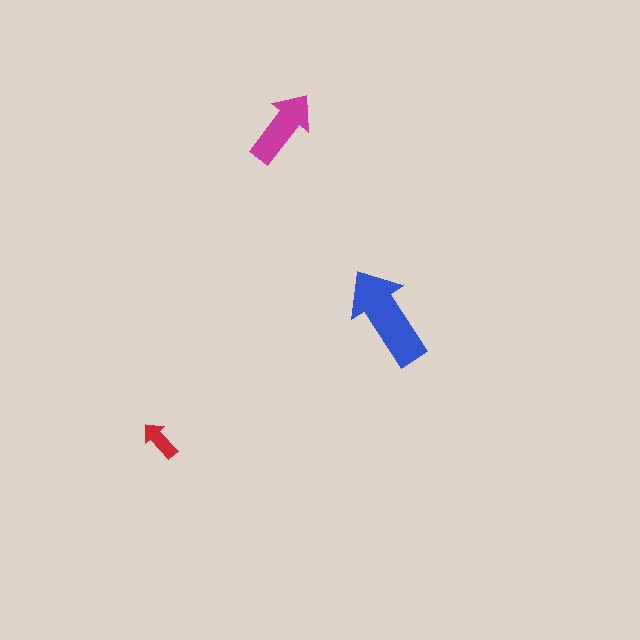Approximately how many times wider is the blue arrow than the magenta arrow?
About 1.5 times wider.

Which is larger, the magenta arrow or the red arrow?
The magenta one.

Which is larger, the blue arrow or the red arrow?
The blue one.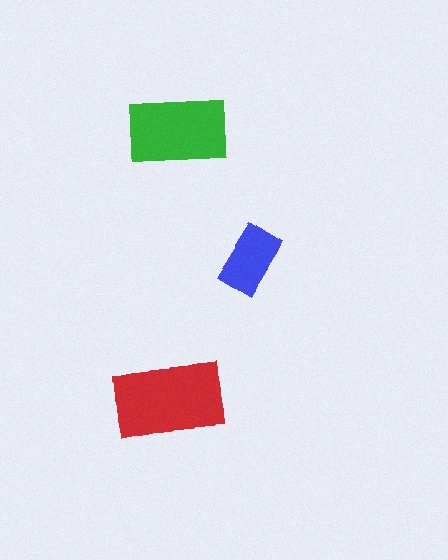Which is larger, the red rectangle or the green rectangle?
The red one.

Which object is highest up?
The green rectangle is topmost.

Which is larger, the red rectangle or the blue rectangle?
The red one.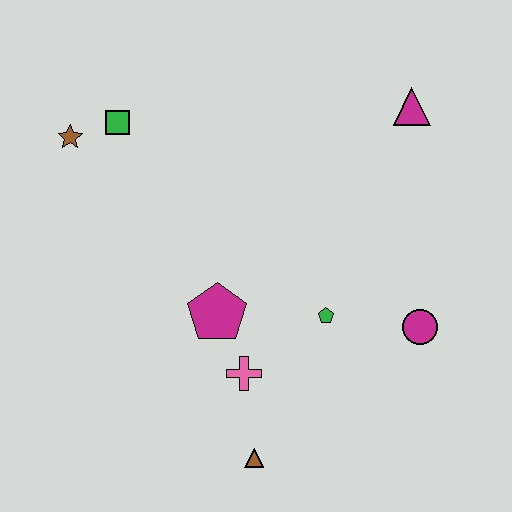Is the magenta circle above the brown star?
No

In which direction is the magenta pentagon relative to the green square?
The magenta pentagon is below the green square.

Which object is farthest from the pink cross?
The magenta triangle is farthest from the pink cross.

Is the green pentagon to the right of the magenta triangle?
No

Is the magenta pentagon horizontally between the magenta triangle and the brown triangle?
No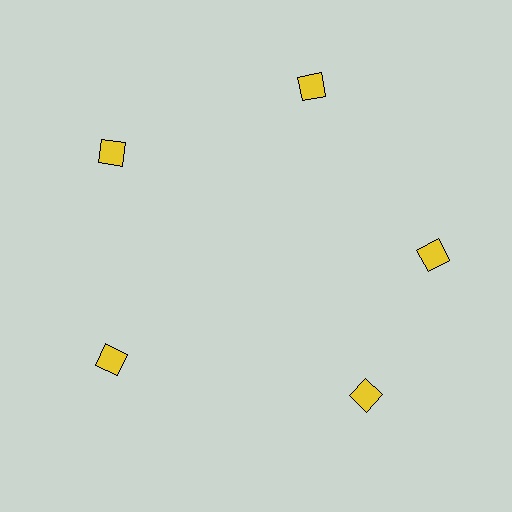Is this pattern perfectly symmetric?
No. The 5 yellow diamonds are arranged in a ring, but one element near the 5 o'clock position is rotated out of alignment along the ring, breaking the 5-fold rotational symmetry.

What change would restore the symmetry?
The symmetry would be restored by rotating it back into even spacing with its neighbors so that all 5 diamonds sit at equal angles and equal distance from the center.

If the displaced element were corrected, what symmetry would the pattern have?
It would have 5-fold rotational symmetry — the pattern would map onto itself every 72 degrees.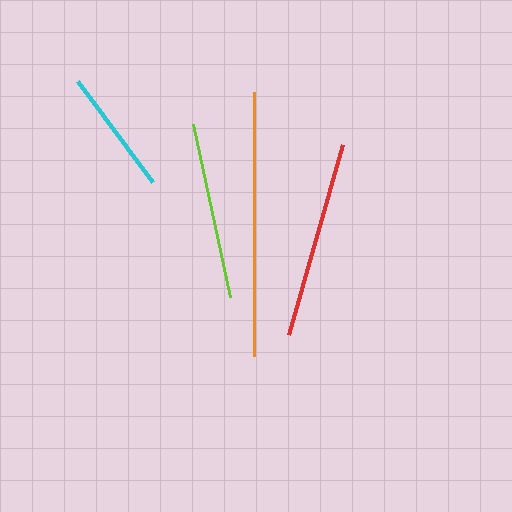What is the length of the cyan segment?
The cyan segment is approximately 125 pixels long.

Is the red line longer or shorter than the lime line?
The red line is longer than the lime line.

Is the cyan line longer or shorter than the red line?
The red line is longer than the cyan line.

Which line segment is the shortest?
The cyan line is the shortest at approximately 125 pixels.